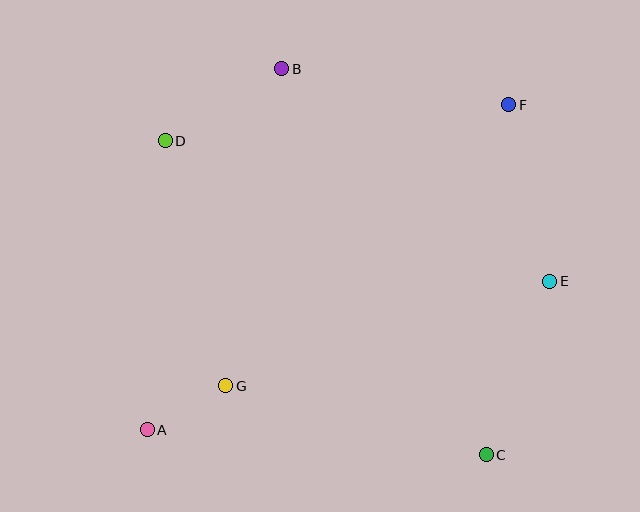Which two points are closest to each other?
Points A and G are closest to each other.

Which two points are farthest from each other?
Points A and F are farthest from each other.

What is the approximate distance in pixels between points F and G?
The distance between F and G is approximately 399 pixels.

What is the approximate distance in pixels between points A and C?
The distance between A and C is approximately 340 pixels.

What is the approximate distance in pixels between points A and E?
The distance between A and E is approximately 429 pixels.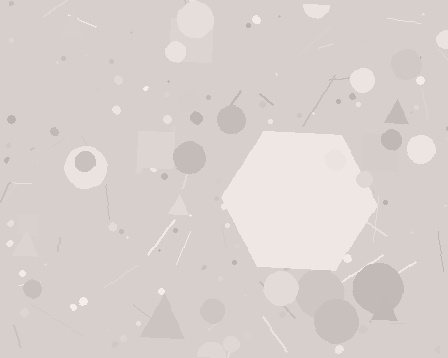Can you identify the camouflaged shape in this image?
The camouflaged shape is a hexagon.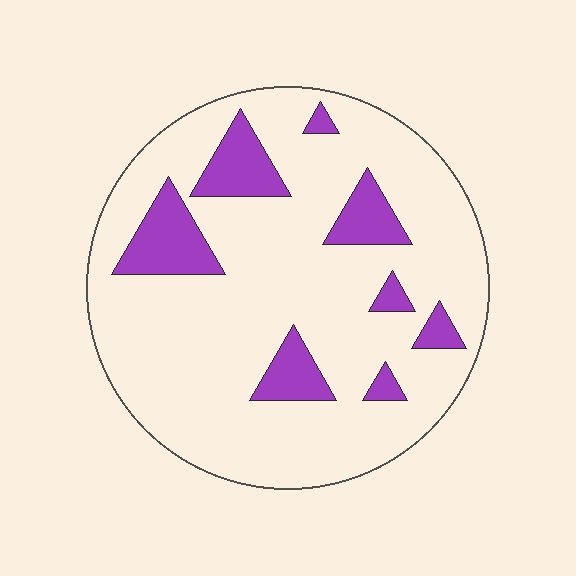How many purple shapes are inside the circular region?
8.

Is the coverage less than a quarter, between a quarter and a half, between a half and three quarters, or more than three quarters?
Less than a quarter.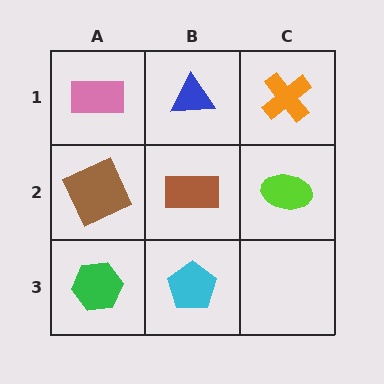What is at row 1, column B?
A blue triangle.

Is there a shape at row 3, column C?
No, that cell is empty.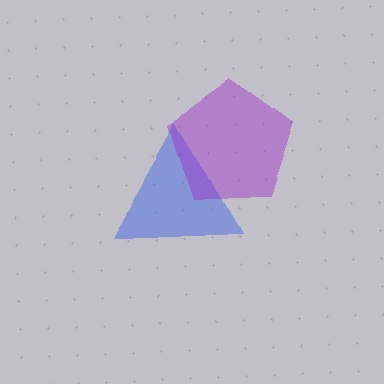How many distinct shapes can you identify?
There are 2 distinct shapes: a blue triangle, a purple pentagon.